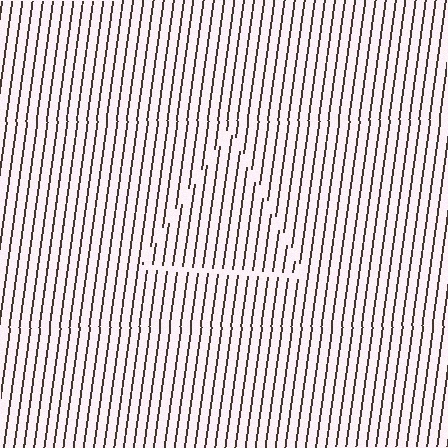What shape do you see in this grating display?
An illusory triangle. The interior of the shape contains the same grating, shifted by half a period — the contour is defined by the phase discontinuity where line-ends from the inner and outer gratings abut.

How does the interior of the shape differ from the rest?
The interior of the shape contains the same grating, shifted by half a period — the contour is defined by the phase discontinuity where line-ends from the inner and outer gratings abut.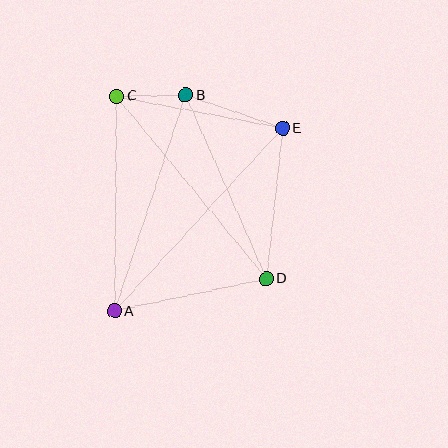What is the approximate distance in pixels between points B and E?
The distance between B and E is approximately 102 pixels.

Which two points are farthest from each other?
Points A and E are farthest from each other.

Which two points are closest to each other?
Points B and C are closest to each other.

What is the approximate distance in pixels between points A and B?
The distance between A and B is approximately 228 pixels.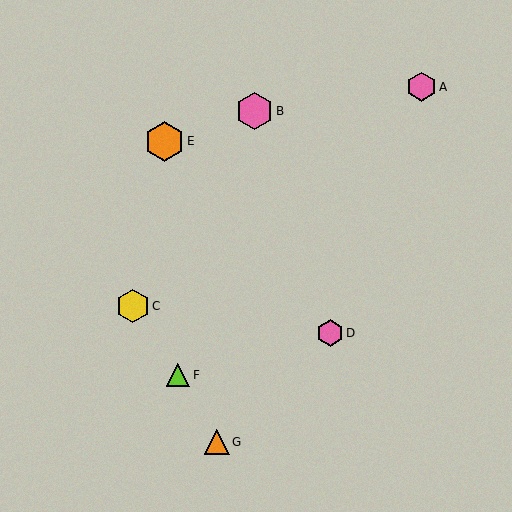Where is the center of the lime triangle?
The center of the lime triangle is at (178, 375).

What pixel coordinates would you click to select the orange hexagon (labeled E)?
Click at (164, 142) to select the orange hexagon E.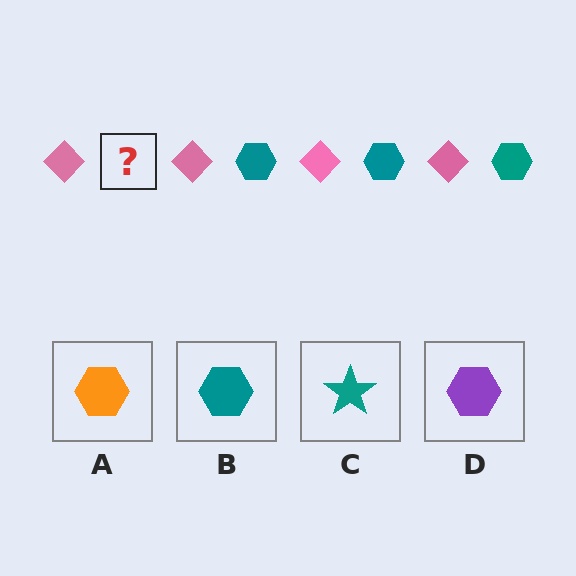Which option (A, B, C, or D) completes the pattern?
B.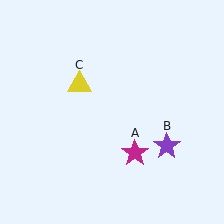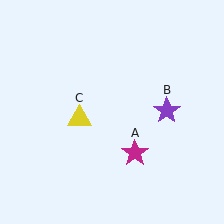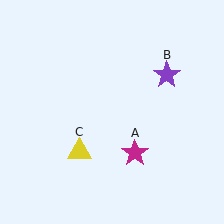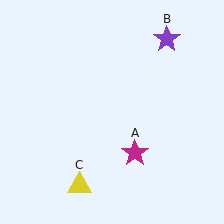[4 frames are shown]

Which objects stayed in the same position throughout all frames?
Magenta star (object A) remained stationary.